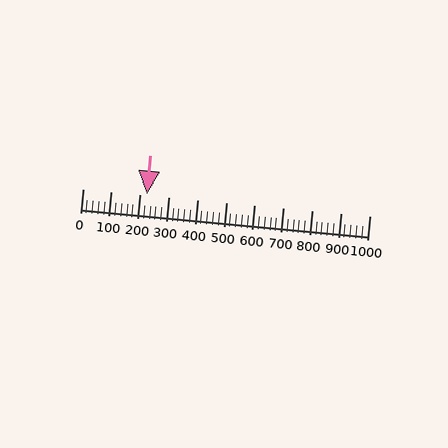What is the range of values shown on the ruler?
The ruler shows values from 0 to 1000.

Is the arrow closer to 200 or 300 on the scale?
The arrow is closer to 200.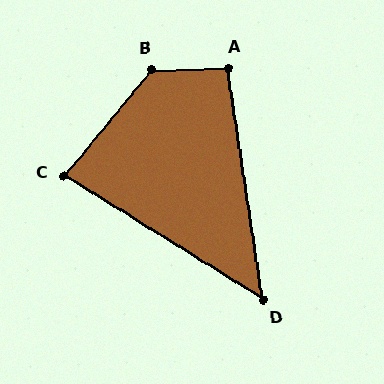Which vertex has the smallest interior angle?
D, at approximately 50 degrees.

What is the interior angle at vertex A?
Approximately 98 degrees (obtuse).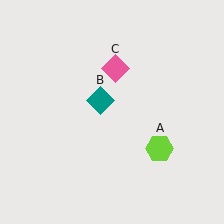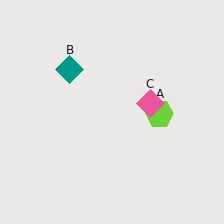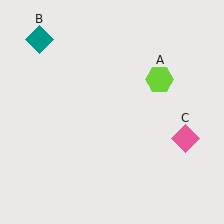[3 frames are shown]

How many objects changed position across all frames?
3 objects changed position: lime hexagon (object A), teal diamond (object B), pink diamond (object C).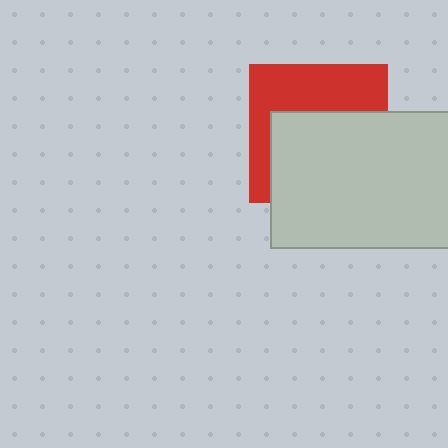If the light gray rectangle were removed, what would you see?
You would see the complete red square.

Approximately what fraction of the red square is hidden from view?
Roughly 56% of the red square is hidden behind the light gray rectangle.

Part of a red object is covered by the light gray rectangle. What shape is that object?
It is a square.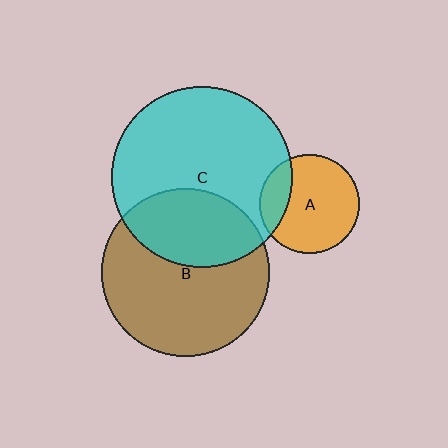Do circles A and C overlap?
Yes.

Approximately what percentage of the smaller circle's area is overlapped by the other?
Approximately 20%.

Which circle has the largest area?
Circle C (cyan).